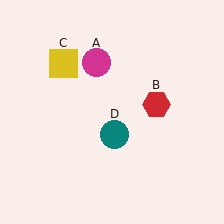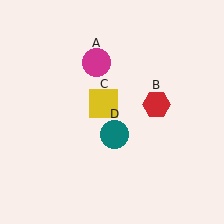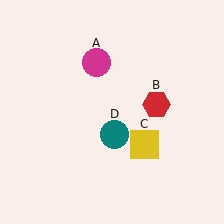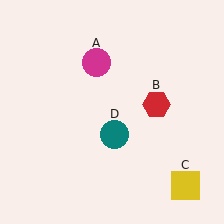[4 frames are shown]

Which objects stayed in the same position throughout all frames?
Magenta circle (object A) and red hexagon (object B) and teal circle (object D) remained stationary.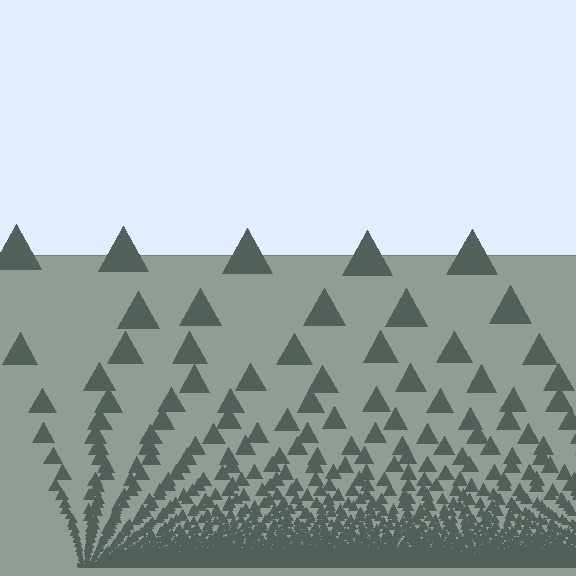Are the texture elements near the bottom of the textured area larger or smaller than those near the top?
Smaller. The gradient is inverted — elements near the bottom are smaller and denser.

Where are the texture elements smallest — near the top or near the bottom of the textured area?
Near the bottom.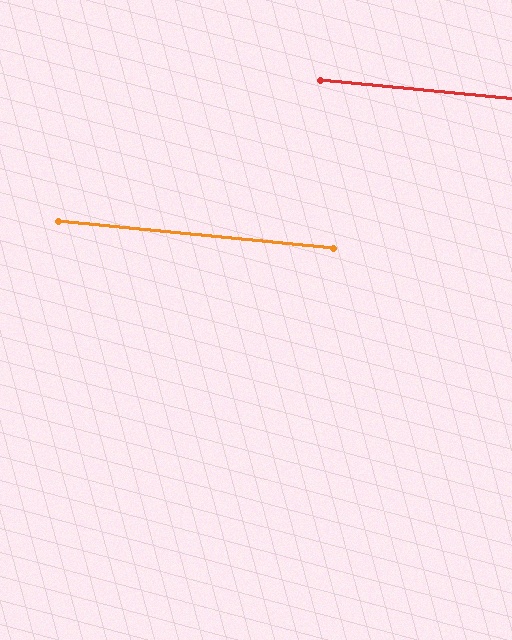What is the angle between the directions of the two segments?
Approximately 0 degrees.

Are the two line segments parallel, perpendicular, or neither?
Parallel — their directions differ by only 0.2°.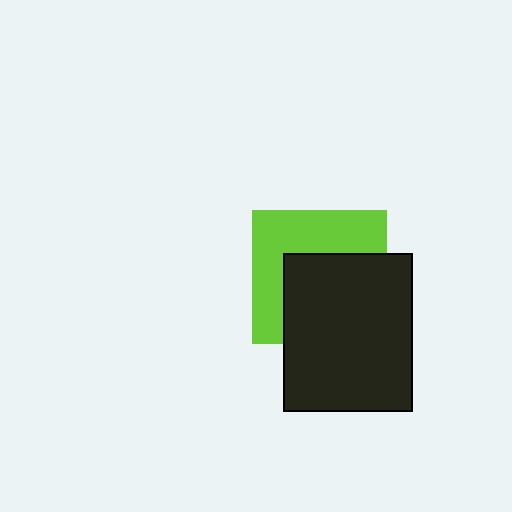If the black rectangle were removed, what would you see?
You would see the complete lime square.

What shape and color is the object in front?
The object in front is a black rectangle.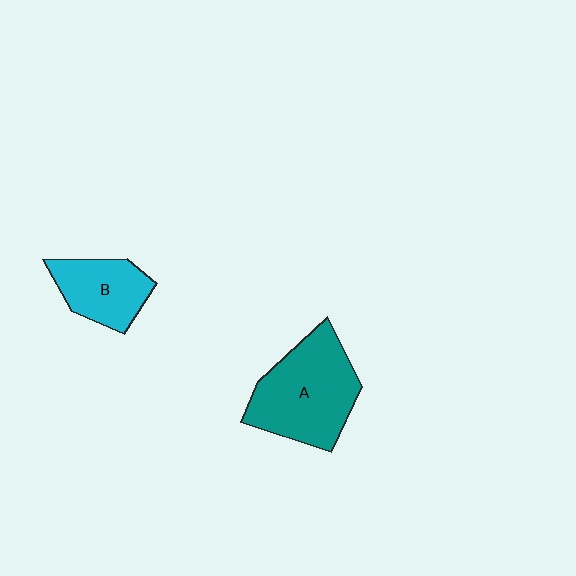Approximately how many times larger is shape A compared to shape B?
Approximately 1.7 times.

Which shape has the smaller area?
Shape B (cyan).